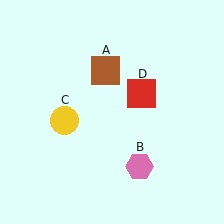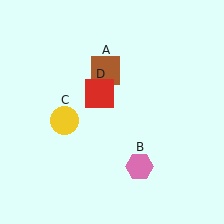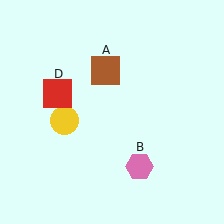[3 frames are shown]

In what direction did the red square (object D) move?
The red square (object D) moved left.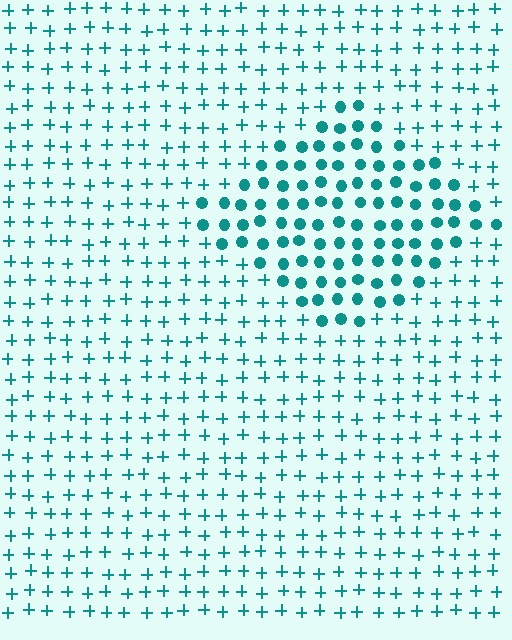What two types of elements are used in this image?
The image uses circles inside the diamond region and plus signs outside it.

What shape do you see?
I see a diamond.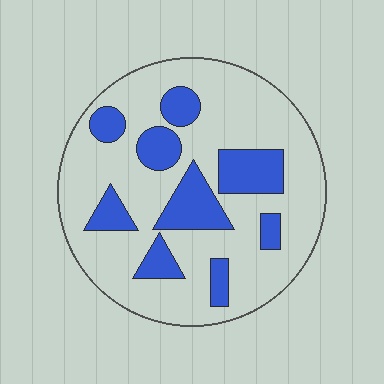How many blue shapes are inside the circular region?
9.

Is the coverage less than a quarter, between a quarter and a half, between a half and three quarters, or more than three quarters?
Between a quarter and a half.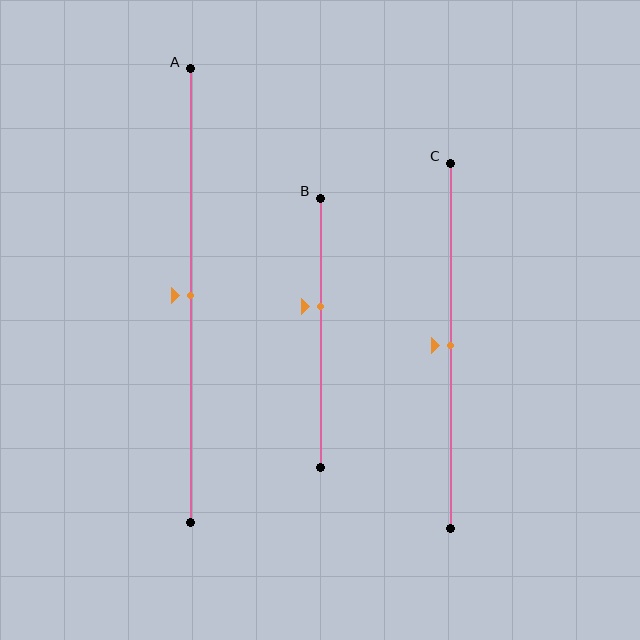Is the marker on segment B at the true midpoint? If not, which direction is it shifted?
No, the marker on segment B is shifted upward by about 10% of the segment length.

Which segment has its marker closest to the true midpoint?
Segment A has its marker closest to the true midpoint.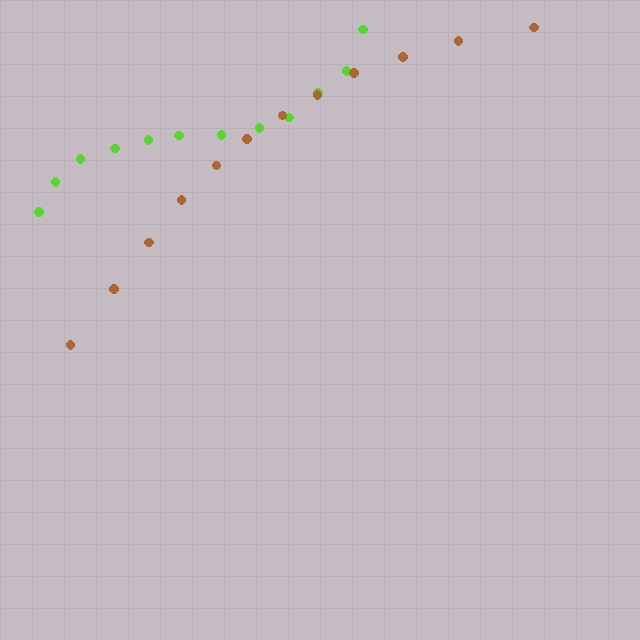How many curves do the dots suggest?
There are 2 distinct paths.